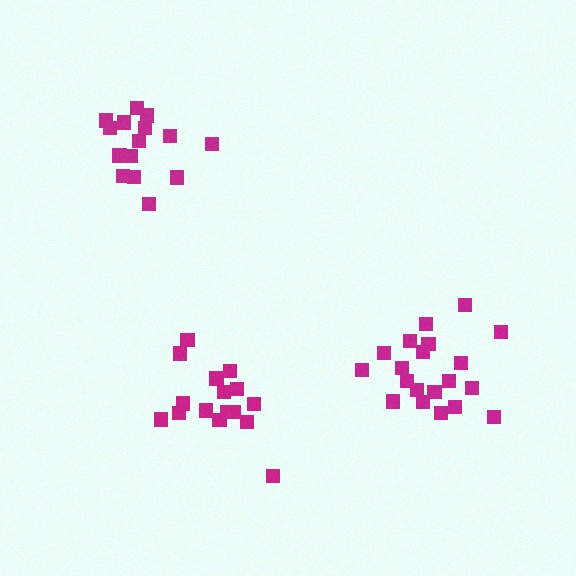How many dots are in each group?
Group 1: 16 dots, Group 2: 20 dots, Group 3: 15 dots (51 total).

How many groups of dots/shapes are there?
There are 3 groups.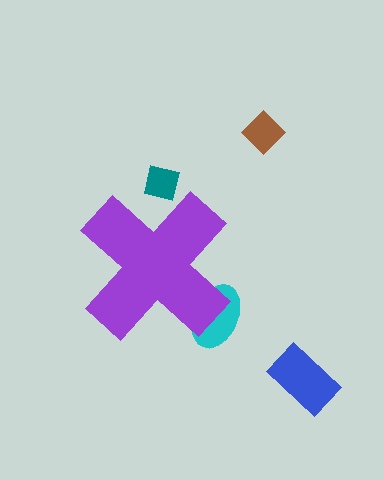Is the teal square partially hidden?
Yes, the teal square is partially hidden behind the purple cross.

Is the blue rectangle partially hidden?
No, the blue rectangle is fully visible.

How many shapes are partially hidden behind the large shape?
2 shapes are partially hidden.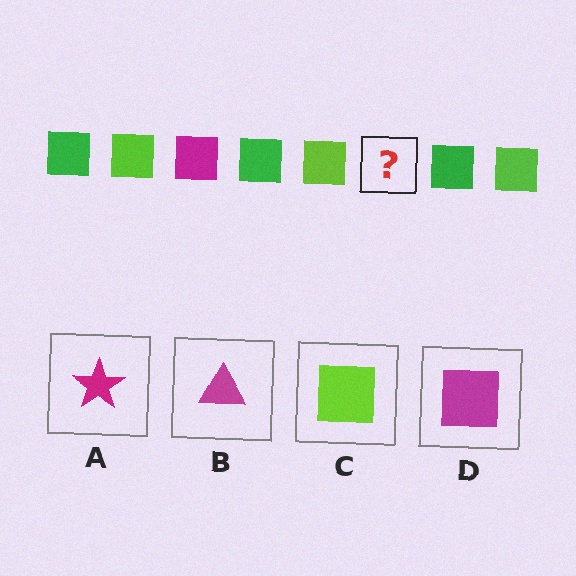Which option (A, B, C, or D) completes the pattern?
D.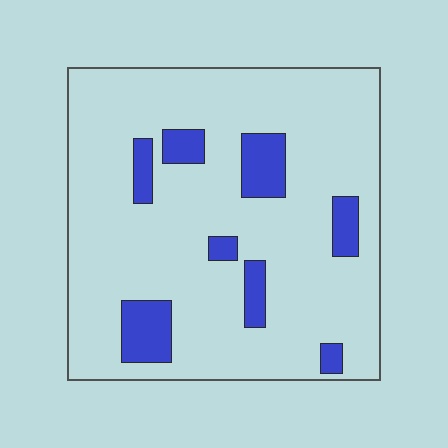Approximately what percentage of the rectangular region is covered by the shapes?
Approximately 15%.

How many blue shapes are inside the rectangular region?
8.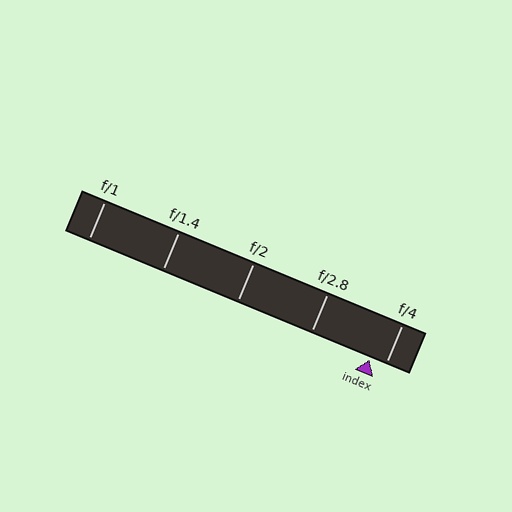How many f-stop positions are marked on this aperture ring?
There are 5 f-stop positions marked.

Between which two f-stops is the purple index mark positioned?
The index mark is between f/2.8 and f/4.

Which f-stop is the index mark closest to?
The index mark is closest to f/4.